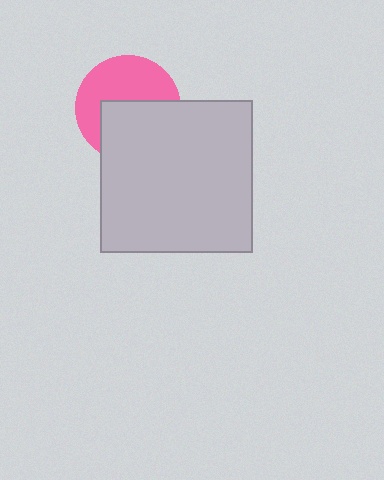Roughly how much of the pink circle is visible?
About half of it is visible (roughly 51%).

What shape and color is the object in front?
The object in front is a light gray square.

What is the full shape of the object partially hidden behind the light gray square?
The partially hidden object is a pink circle.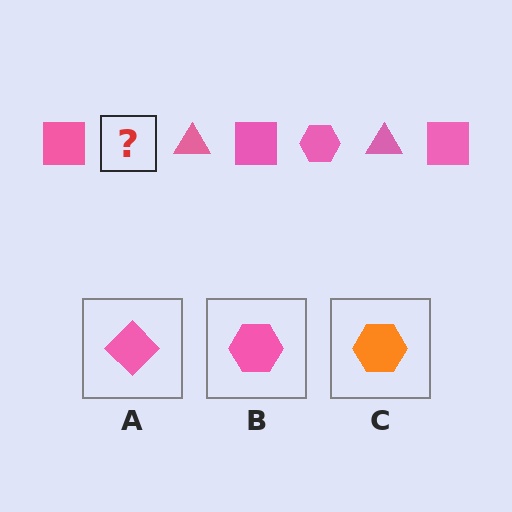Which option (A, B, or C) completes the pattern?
B.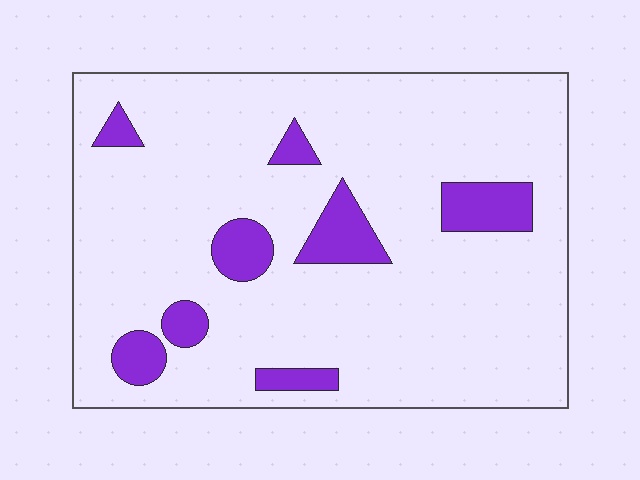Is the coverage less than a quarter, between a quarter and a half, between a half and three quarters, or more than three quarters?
Less than a quarter.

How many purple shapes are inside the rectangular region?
8.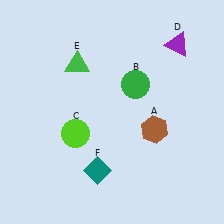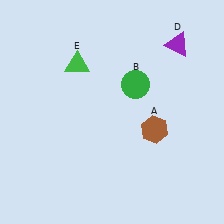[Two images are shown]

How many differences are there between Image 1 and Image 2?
There are 2 differences between the two images.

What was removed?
The teal diamond (F), the lime circle (C) were removed in Image 2.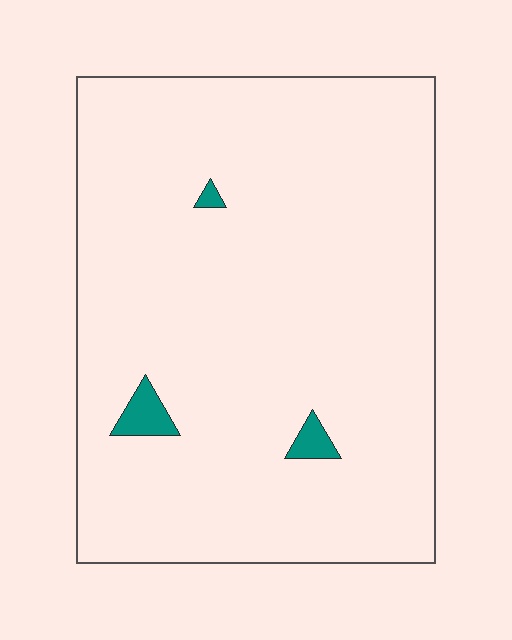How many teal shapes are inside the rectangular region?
3.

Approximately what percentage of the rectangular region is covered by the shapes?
Approximately 0%.